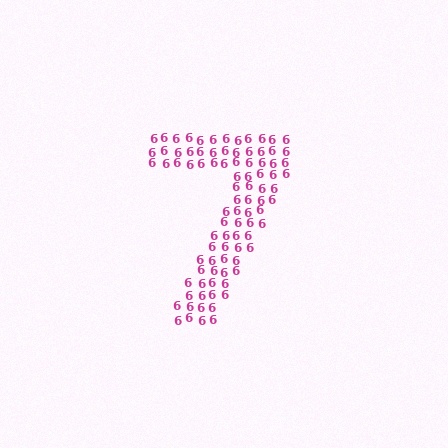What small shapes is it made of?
It is made of small digit 6's.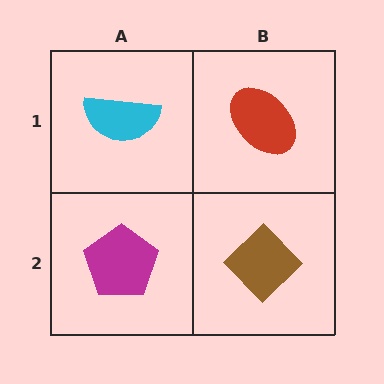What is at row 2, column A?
A magenta pentagon.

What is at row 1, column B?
A red ellipse.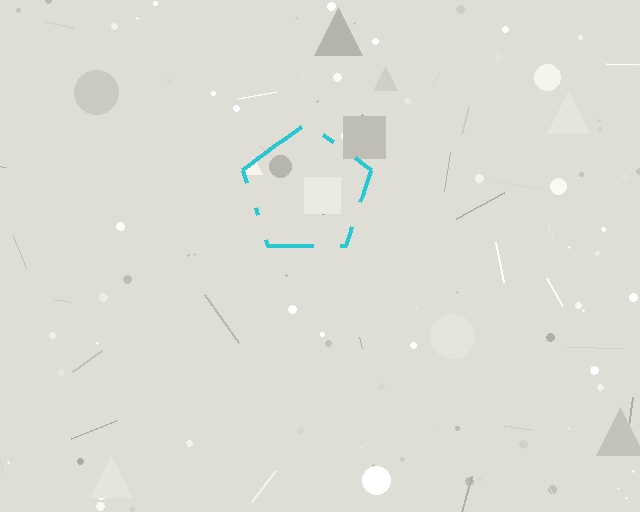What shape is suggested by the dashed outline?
The dashed outline suggests a pentagon.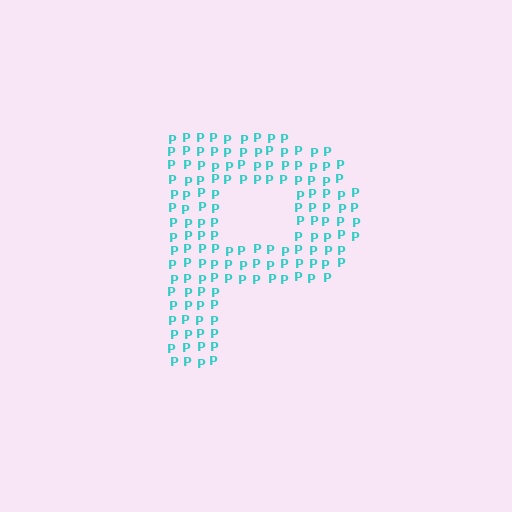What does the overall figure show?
The overall figure shows the letter P.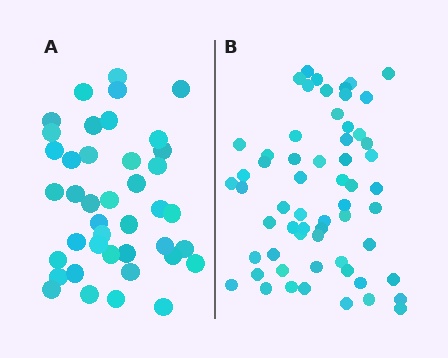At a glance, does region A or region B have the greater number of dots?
Region B (the right region) has more dots.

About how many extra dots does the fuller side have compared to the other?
Region B has approximately 20 more dots than region A.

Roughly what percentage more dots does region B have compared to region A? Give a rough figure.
About 45% more.